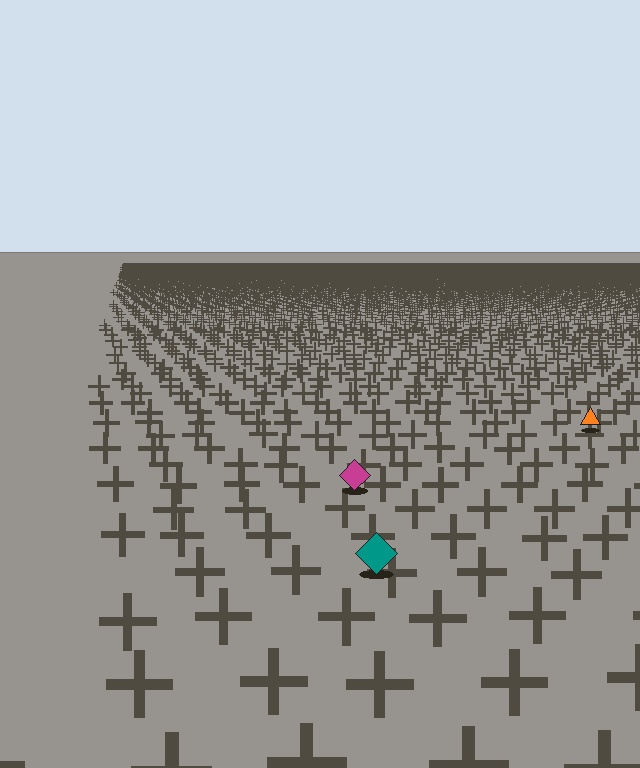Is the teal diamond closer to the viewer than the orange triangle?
Yes. The teal diamond is closer — you can tell from the texture gradient: the ground texture is coarser near it.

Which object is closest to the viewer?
The teal diamond is closest. The texture marks near it are larger and more spread out.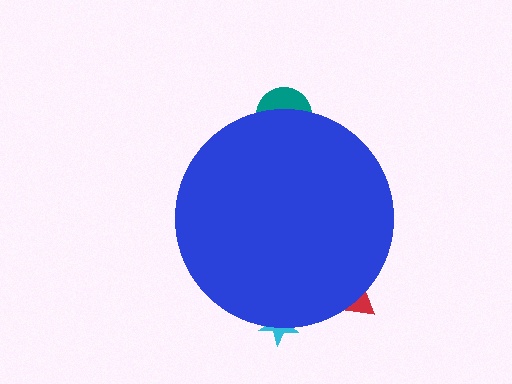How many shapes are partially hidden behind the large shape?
3 shapes are partially hidden.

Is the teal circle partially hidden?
Yes, the teal circle is partially hidden behind the blue circle.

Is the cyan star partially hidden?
Yes, the cyan star is partially hidden behind the blue circle.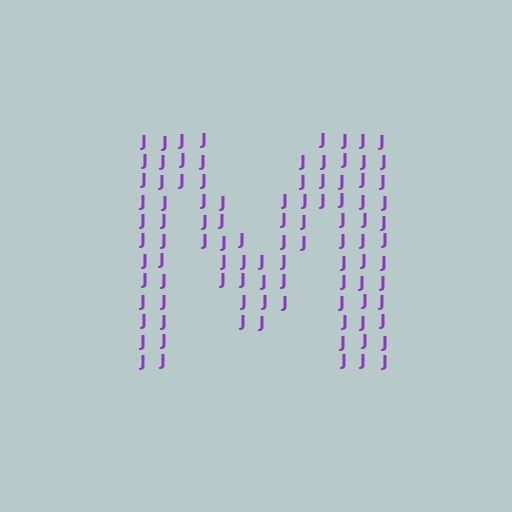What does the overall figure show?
The overall figure shows the letter M.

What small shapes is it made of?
It is made of small letter J's.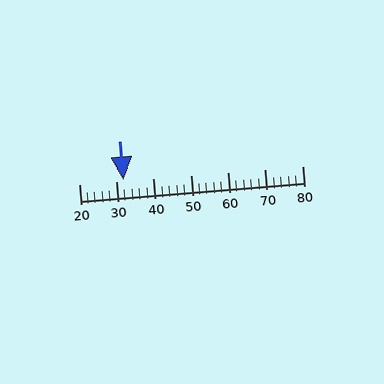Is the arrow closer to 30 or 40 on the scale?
The arrow is closer to 30.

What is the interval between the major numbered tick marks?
The major tick marks are spaced 10 units apart.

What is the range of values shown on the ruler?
The ruler shows values from 20 to 80.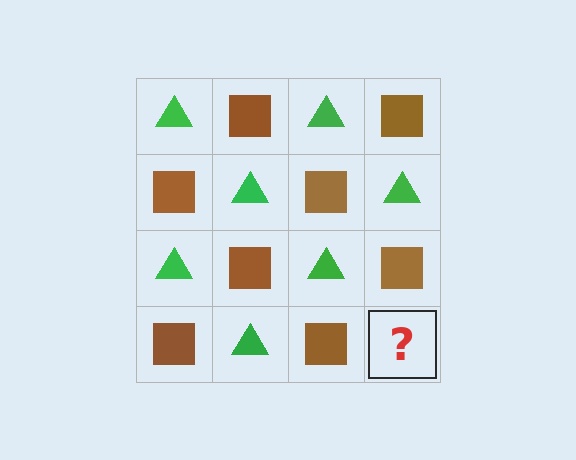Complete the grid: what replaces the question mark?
The question mark should be replaced with a green triangle.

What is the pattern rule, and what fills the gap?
The rule is that it alternates green triangle and brown square in a checkerboard pattern. The gap should be filled with a green triangle.